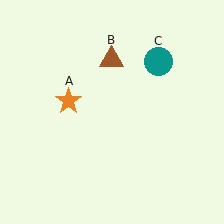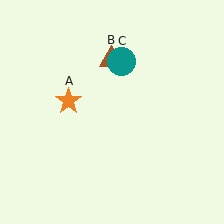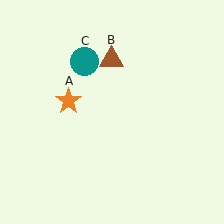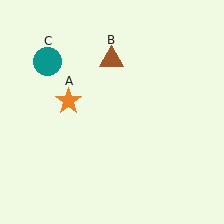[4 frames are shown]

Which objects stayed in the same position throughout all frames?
Orange star (object A) and brown triangle (object B) remained stationary.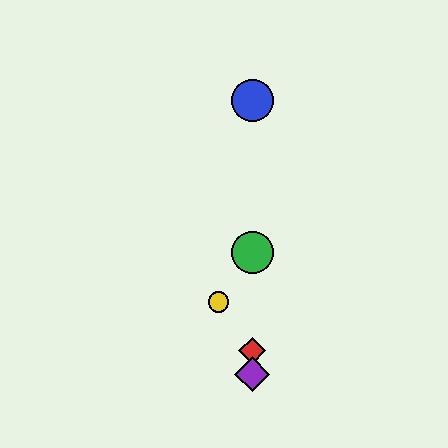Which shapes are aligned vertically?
The red diamond, the blue circle, the green circle, the purple diamond are aligned vertically.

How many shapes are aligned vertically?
4 shapes (the red diamond, the blue circle, the green circle, the purple diamond) are aligned vertically.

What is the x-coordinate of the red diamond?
The red diamond is at x≈252.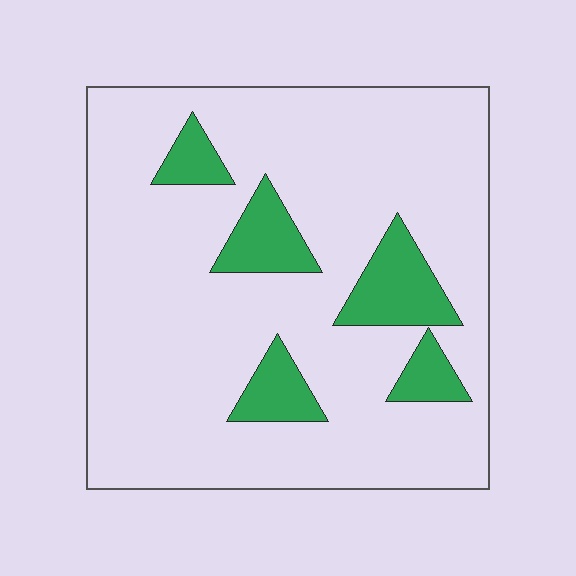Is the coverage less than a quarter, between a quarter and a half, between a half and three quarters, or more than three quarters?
Less than a quarter.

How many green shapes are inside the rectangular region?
5.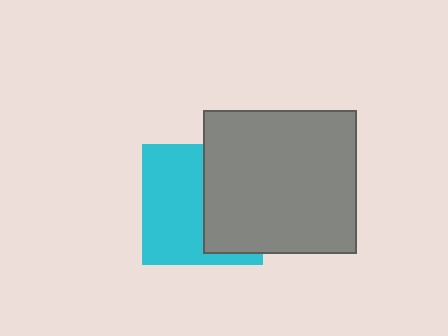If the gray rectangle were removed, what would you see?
You would see the complete cyan square.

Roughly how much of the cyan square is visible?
About half of it is visible (roughly 56%).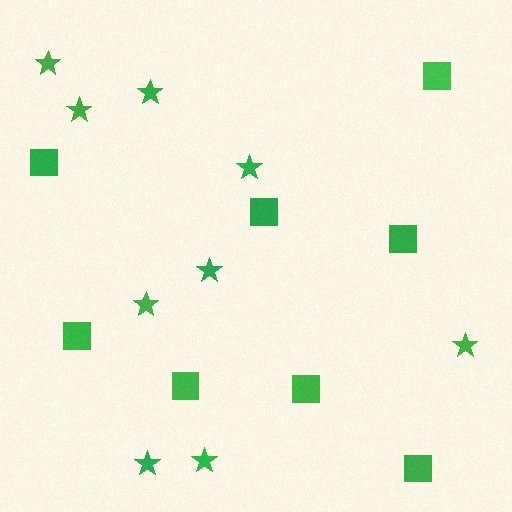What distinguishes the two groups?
There are 2 groups: one group of stars (9) and one group of squares (8).